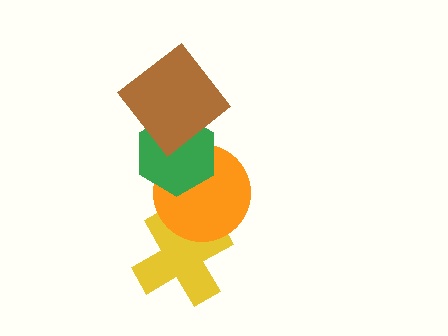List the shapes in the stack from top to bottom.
From top to bottom: the brown diamond, the green hexagon, the orange circle, the yellow cross.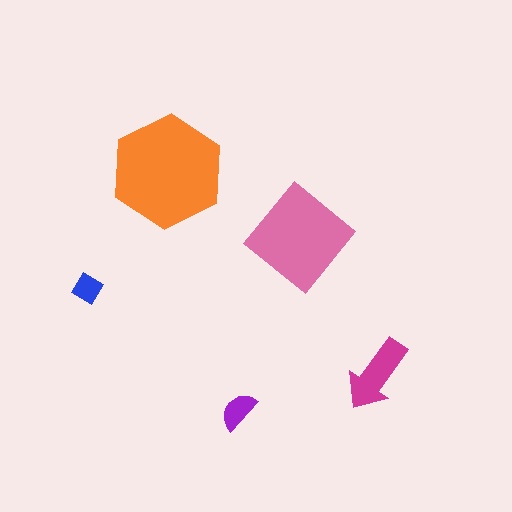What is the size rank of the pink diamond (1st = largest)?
2nd.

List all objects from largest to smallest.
The orange hexagon, the pink diamond, the magenta arrow, the purple semicircle, the blue diamond.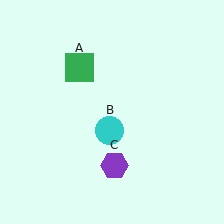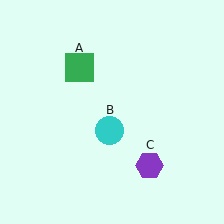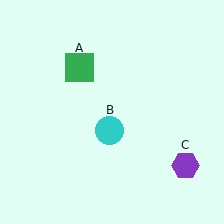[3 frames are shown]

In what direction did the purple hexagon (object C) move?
The purple hexagon (object C) moved right.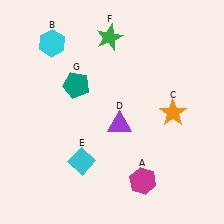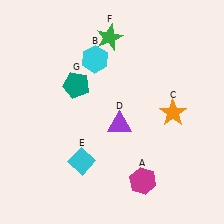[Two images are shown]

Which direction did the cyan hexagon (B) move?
The cyan hexagon (B) moved right.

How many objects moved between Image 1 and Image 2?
1 object moved between the two images.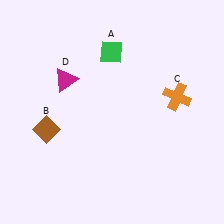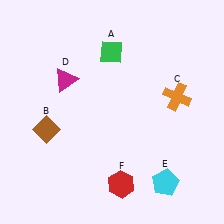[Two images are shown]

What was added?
A cyan pentagon (E), a red hexagon (F) were added in Image 2.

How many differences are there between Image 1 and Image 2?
There are 2 differences between the two images.